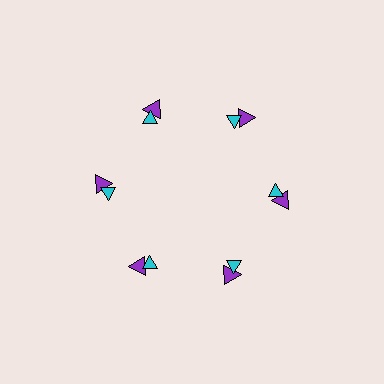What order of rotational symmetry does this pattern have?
This pattern has 6-fold rotational symmetry.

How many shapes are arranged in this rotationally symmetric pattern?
There are 12 shapes, arranged in 6 groups of 2.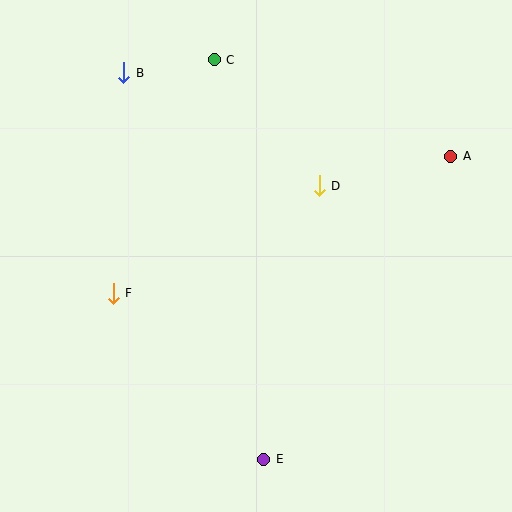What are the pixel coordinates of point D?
Point D is at (319, 186).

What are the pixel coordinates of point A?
Point A is at (451, 156).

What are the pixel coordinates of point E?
Point E is at (264, 459).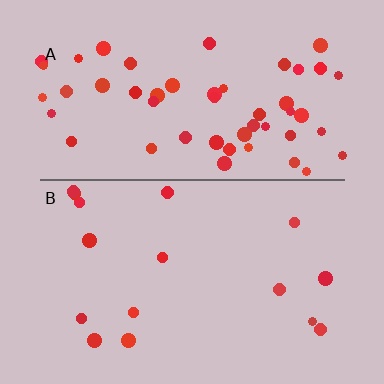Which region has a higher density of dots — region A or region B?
A (the top).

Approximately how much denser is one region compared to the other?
Approximately 3.3× — region A over region B.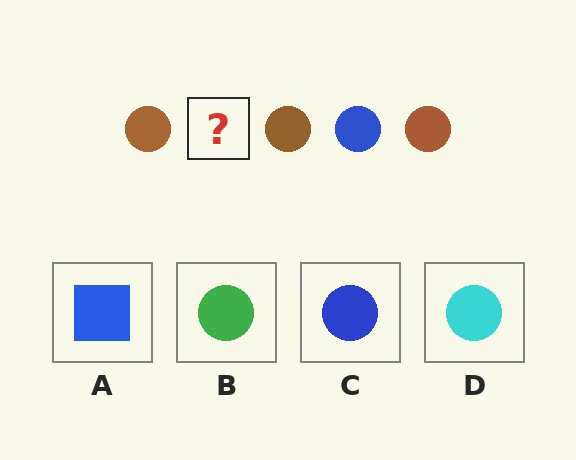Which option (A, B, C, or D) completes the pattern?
C.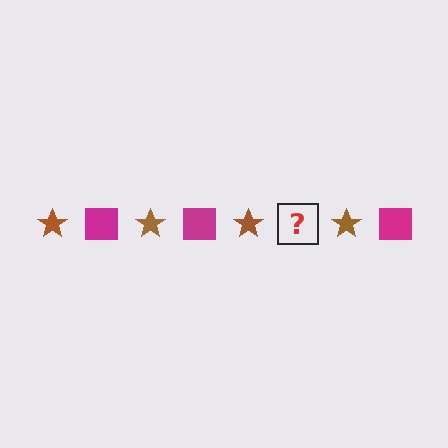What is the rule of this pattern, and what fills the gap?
The rule is that the pattern alternates between brown star and magenta square. The gap should be filled with a magenta square.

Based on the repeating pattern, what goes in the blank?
The blank should be a magenta square.